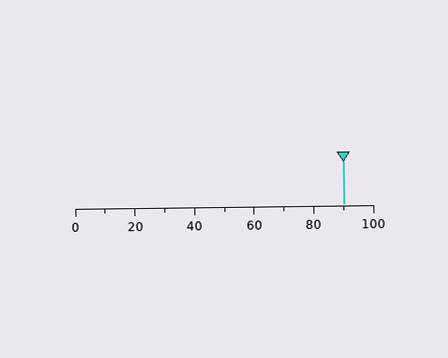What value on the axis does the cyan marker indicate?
The marker indicates approximately 90.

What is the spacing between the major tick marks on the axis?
The major ticks are spaced 20 apart.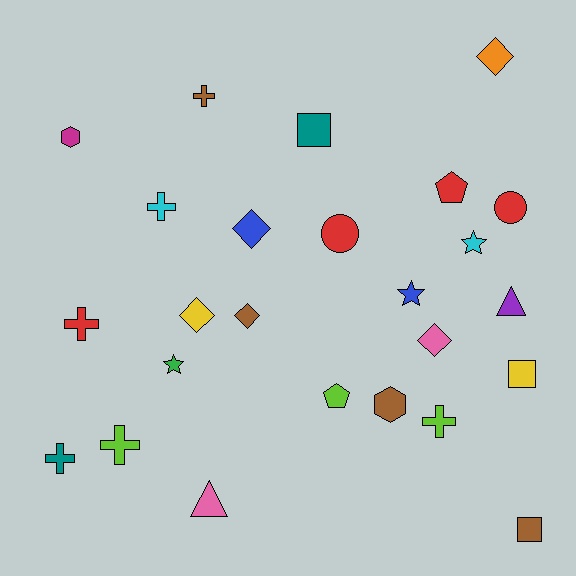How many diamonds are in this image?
There are 5 diamonds.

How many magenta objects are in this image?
There is 1 magenta object.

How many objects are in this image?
There are 25 objects.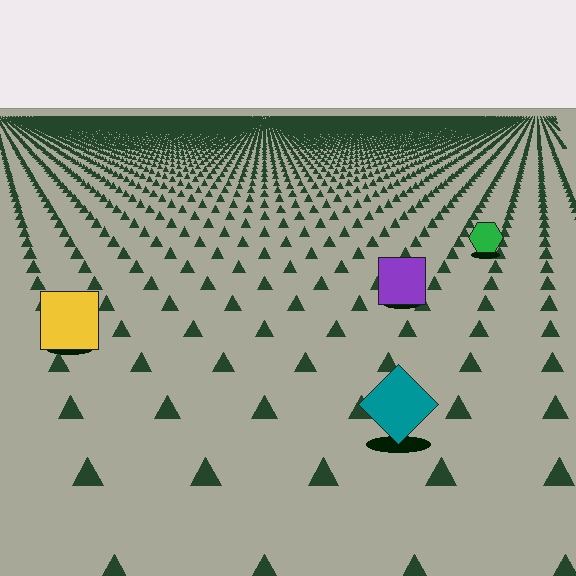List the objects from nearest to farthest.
From nearest to farthest: the teal diamond, the yellow square, the purple square, the green hexagon.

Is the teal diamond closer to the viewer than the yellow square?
Yes. The teal diamond is closer — you can tell from the texture gradient: the ground texture is coarser near it.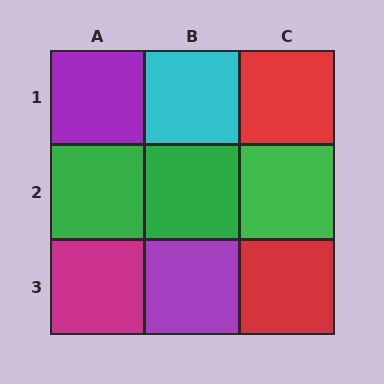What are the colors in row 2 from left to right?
Green, green, green.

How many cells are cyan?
1 cell is cyan.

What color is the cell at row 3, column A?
Magenta.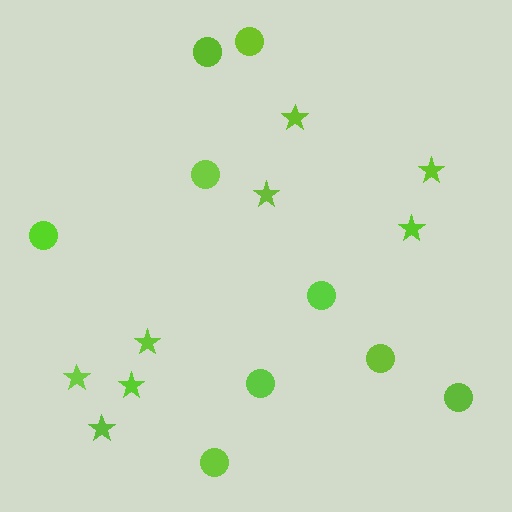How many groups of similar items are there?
There are 2 groups: one group of stars (8) and one group of circles (9).